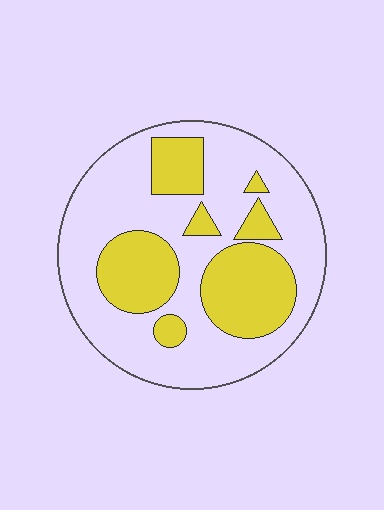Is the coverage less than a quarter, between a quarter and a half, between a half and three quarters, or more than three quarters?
Between a quarter and a half.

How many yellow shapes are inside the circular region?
7.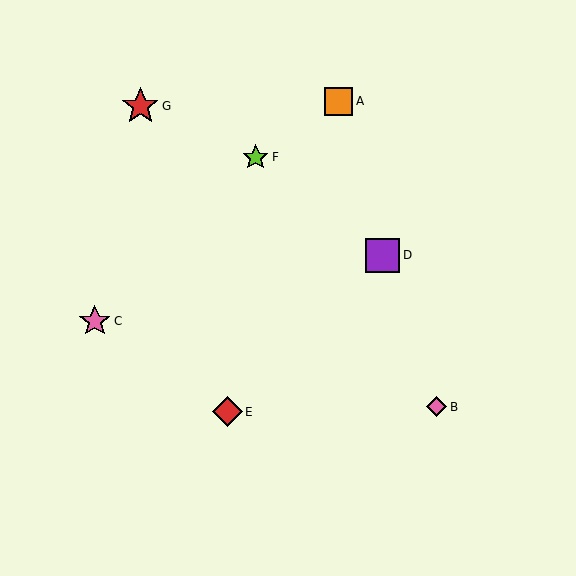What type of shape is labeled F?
Shape F is a lime star.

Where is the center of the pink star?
The center of the pink star is at (95, 321).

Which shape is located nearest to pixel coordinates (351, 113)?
The orange square (labeled A) at (339, 101) is nearest to that location.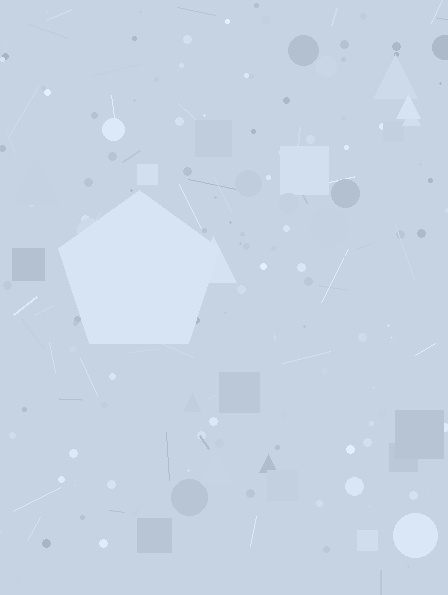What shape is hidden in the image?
A pentagon is hidden in the image.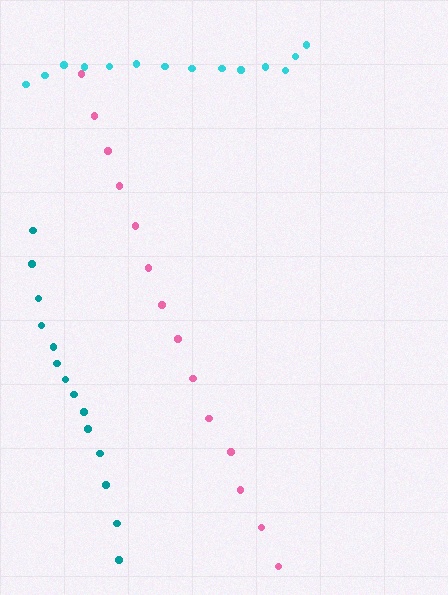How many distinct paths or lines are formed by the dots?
There are 3 distinct paths.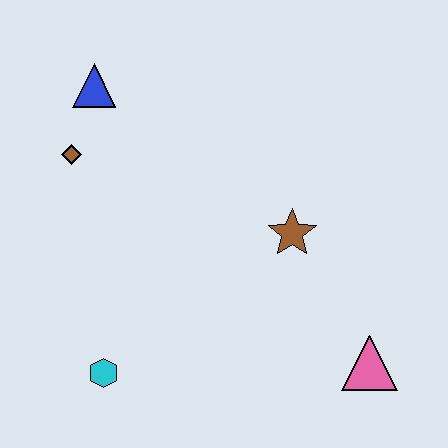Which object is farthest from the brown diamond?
The pink triangle is farthest from the brown diamond.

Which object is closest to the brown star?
The pink triangle is closest to the brown star.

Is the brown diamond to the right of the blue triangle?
No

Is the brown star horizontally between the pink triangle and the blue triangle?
Yes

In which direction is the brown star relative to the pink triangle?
The brown star is above the pink triangle.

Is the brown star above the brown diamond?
No